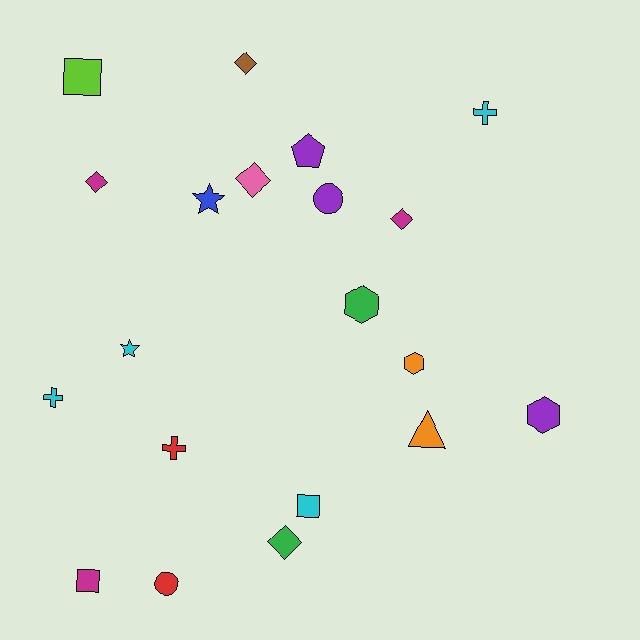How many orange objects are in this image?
There are 2 orange objects.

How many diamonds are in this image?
There are 5 diamonds.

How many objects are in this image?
There are 20 objects.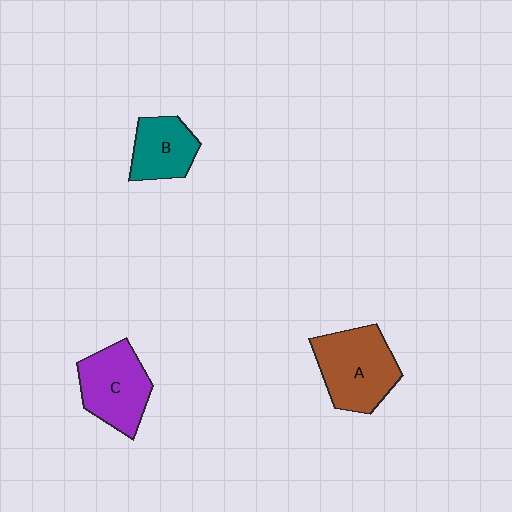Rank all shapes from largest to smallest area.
From largest to smallest: A (brown), C (purple), B (teal).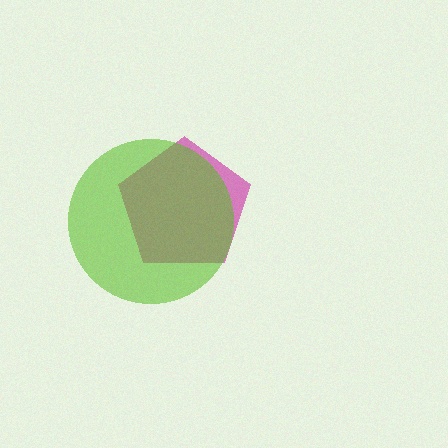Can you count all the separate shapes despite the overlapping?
Yes, there are 2 separate shapes.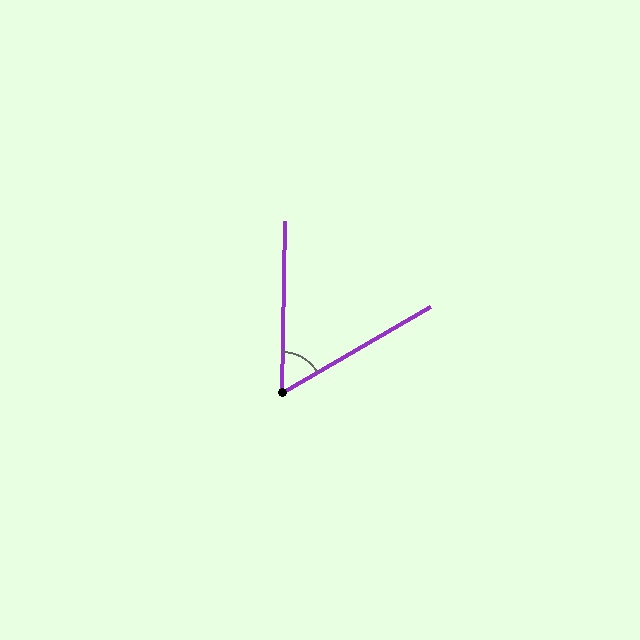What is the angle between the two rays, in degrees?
Approximately 59 degrees.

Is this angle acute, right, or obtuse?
It is acute.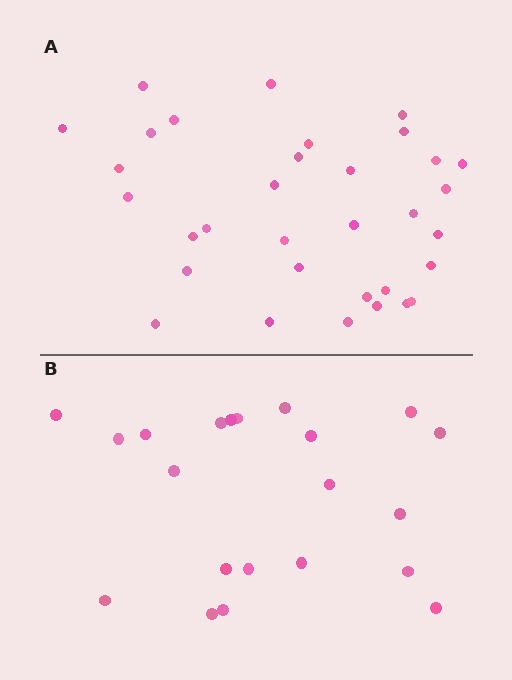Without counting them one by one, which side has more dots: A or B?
Region A (the top region) has more dots.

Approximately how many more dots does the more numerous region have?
Region A has roughly 12 or so more dots than region B.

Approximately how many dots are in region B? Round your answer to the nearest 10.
About 20 dots. (The exact count is 21, which rounds to 20.)